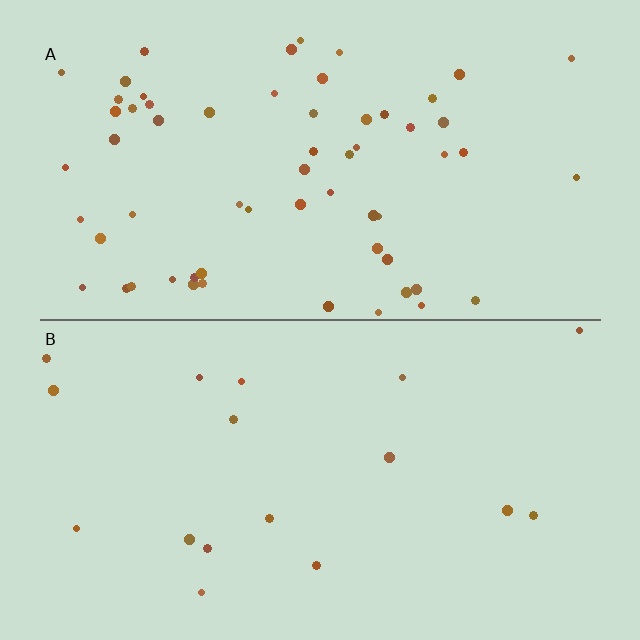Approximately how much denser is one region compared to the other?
Approximately 3.6× — region A over region B.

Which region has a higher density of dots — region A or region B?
A (the top).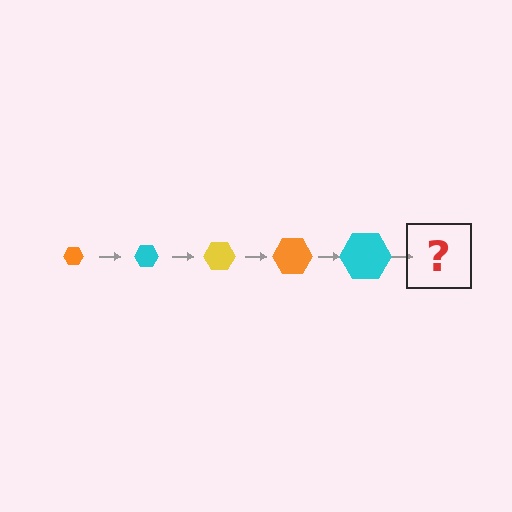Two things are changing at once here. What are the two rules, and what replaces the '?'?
The two rules are that the hexagon grows larger each step and the color cycles through orange, cyan, and yellow. The '?' should be a yellow hexagon, larger than the previous one.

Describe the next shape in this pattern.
It should be a yellow hexagon, larger than the previous one.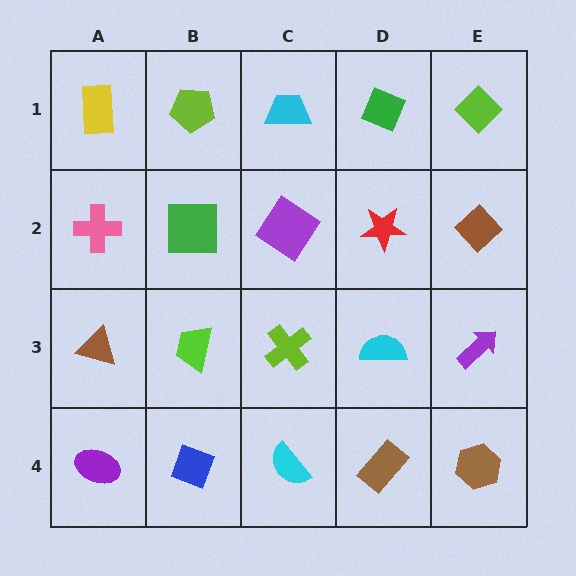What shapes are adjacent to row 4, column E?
A purple arrow (row 3, column E), a brown rectangle (row 4, column D).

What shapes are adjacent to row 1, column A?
A pink cross (row 2, column A), a lime pentagon (row 1, column B).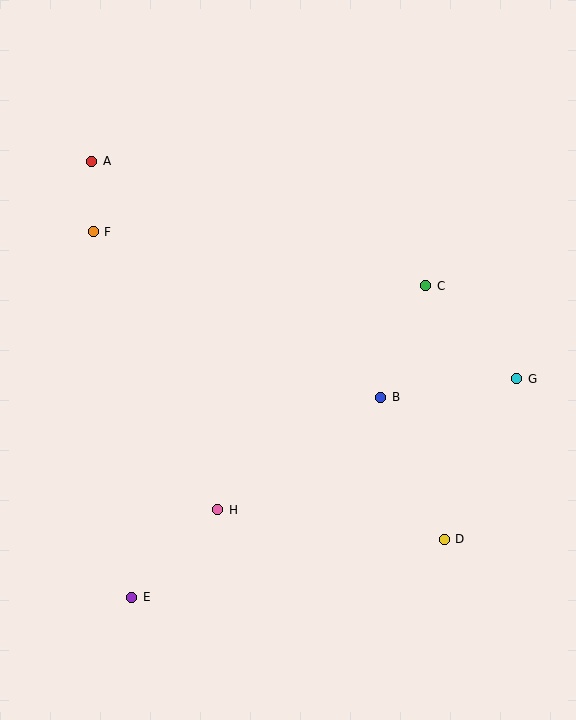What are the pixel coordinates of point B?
Point B is at (381, 397).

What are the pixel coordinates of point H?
Point H is at (218, 510).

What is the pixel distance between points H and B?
The distance between H and B is 198 pixels.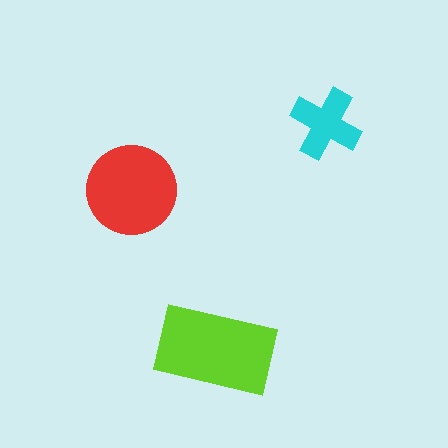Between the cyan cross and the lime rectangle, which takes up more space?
The lime rectangle.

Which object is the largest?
The lime rectangle.